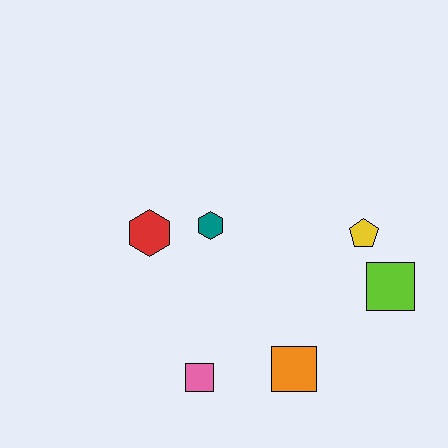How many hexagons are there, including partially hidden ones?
There are 2 hexagons.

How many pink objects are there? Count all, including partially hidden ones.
There is 1 pink object.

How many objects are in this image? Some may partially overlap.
There are 6 objects.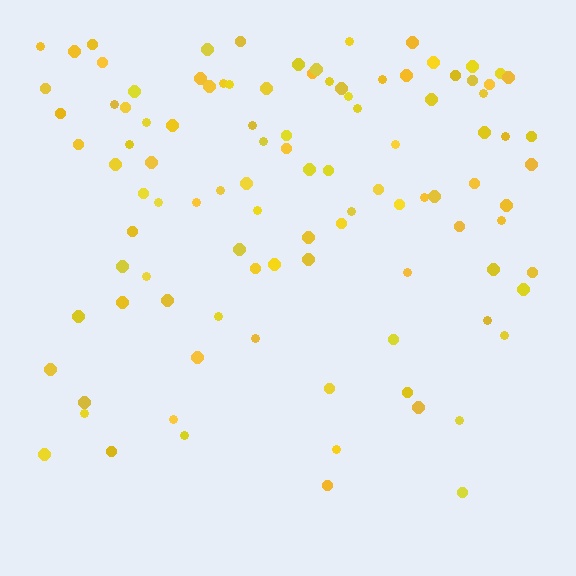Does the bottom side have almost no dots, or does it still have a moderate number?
Still a moderate number, just noticeably fewer than the top.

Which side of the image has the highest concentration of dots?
The top.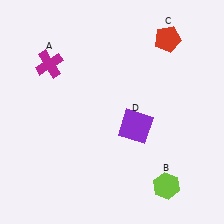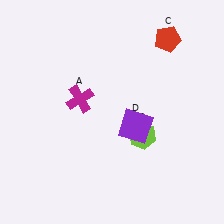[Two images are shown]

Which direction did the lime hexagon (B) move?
The lime hexagon (B) moved up.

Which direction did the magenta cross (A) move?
The magenta cross (A) moved down.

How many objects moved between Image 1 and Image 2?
2 objects moved between the two images.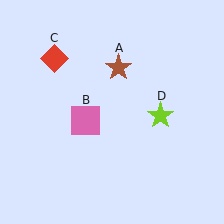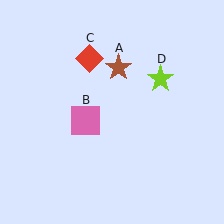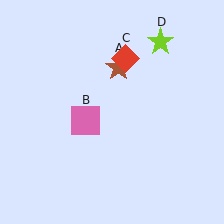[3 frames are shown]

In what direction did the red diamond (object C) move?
The red diamond (object C) moved right.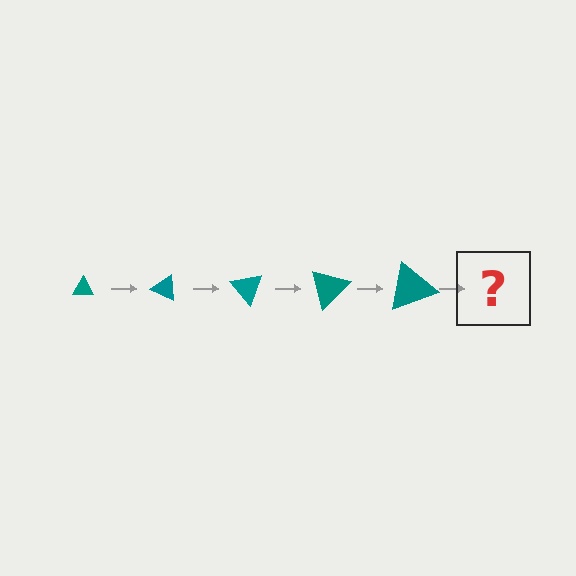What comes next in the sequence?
The next element should be a triangle, larger than the previous one and rotated 125 degrees from the start.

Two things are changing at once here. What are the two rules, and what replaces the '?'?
The two rules are that the triangle grows larger each step and it rotates 25 degrees each step. The '?' should be a triangle, larger than the previous one and rotated 125 degrees from the start.